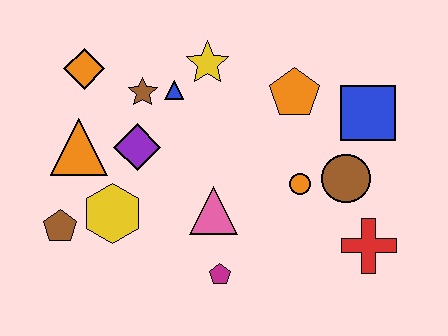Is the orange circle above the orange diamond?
No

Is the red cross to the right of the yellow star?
Yes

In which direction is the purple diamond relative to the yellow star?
The purple diamond is below the yellow star.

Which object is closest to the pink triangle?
The magenta pentagon is closest to the pink triangle.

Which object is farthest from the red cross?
The orange diamond is farthest from the red cross.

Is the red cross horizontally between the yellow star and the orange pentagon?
No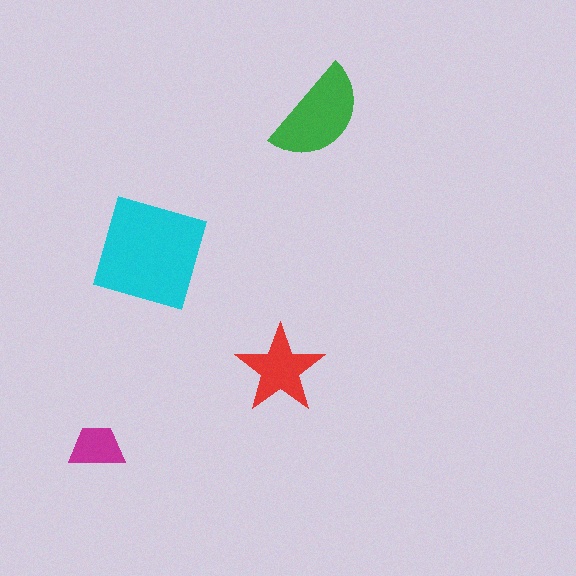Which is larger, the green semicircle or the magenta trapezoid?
The green semicircle.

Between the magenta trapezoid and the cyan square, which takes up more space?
The cyan square.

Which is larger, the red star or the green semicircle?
The green semicircle.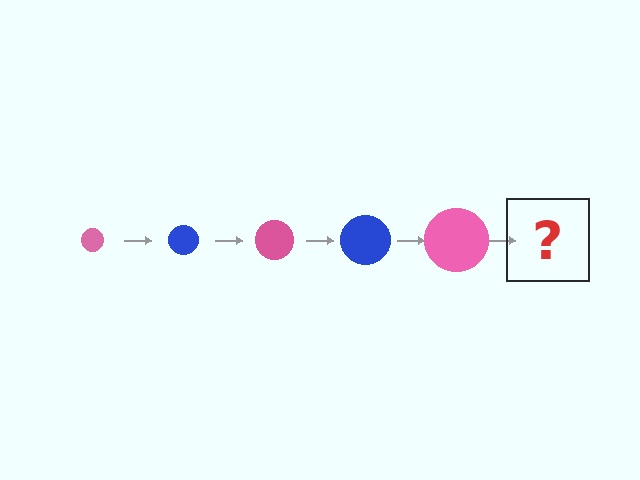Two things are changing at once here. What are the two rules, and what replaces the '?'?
The two rules are that the circle grows larger each step and the color cycles through pink and blue. The '?' should be a blue circle, larger than the previous one.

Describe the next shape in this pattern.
It should be a blue circle, larger than the previous one.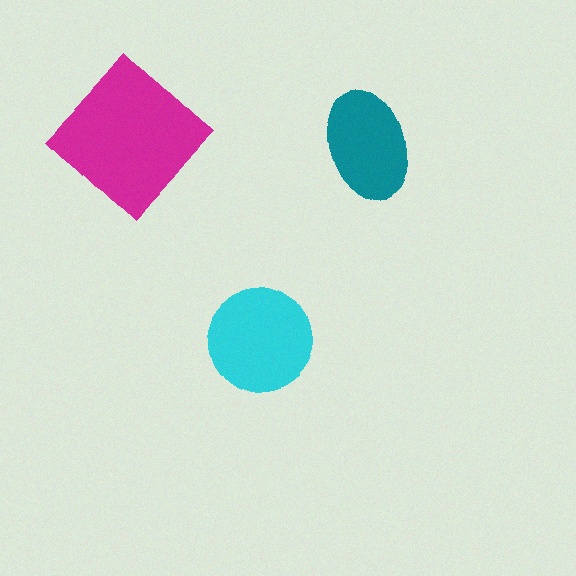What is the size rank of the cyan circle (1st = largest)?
2nd.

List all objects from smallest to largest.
The teal ellipse, the cyan circle, the magenta diamond.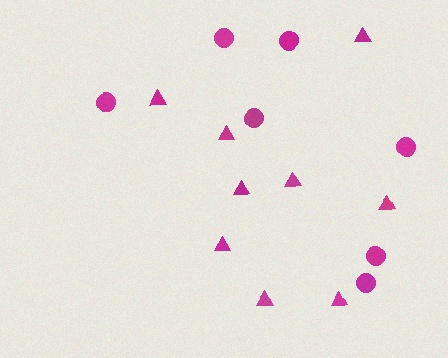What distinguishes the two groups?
There are 2 groups: one group of circles (7) and one group of triangles (9).